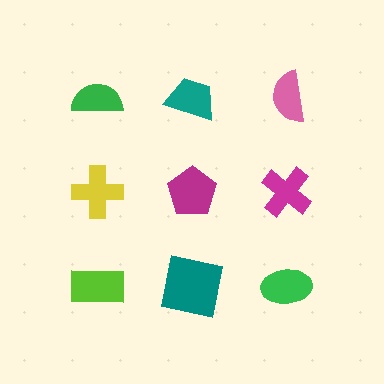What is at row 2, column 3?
A magenta cross.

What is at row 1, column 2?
A teal trapezoid.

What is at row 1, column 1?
A green semicircle.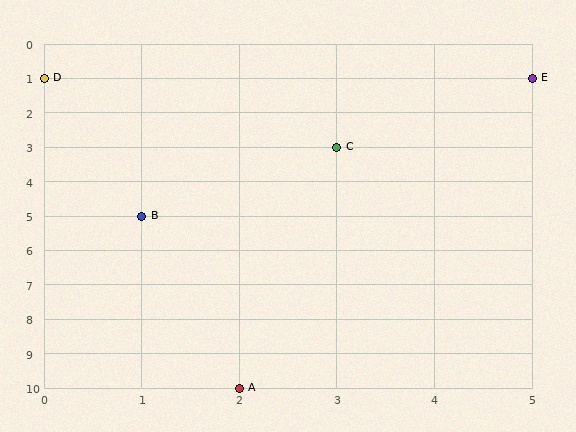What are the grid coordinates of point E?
Point E is at grid coordinates (5, 1).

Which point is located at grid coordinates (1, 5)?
Point B is at (1, 5).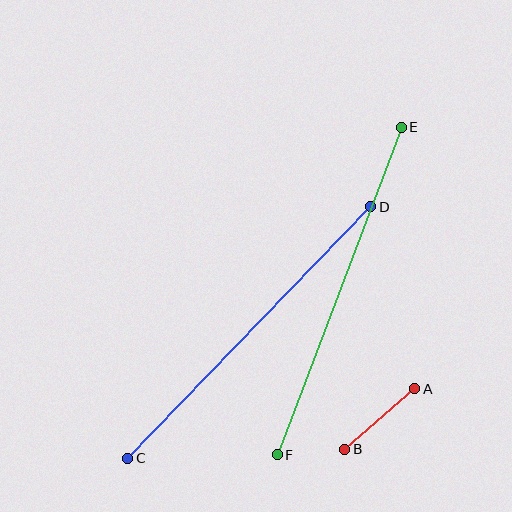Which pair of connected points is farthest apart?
Points E and F are farthest apart.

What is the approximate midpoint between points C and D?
The midpoint is at approximately (249, 333) pixels.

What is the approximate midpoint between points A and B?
The midpoint is at approximately (380, 419) pixels.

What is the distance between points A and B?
The distance is approximately 93 pixels.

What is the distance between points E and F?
The distance is approximately 350 pixels.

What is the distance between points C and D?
The distance is approximately 350 pixels.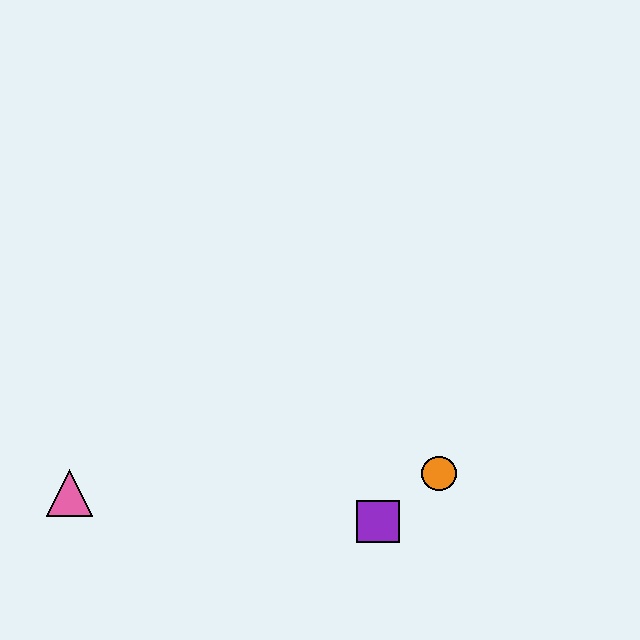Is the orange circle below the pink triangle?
No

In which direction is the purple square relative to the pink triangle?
The purple square is to the right of the pink triangle.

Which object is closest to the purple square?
The orange circle is closest to the purple square.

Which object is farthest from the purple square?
The pink triangle is farthest from the purple square.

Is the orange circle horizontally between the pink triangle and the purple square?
No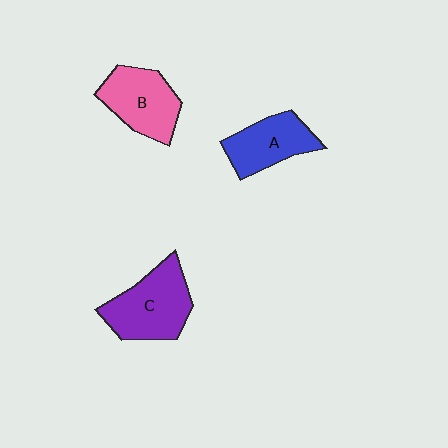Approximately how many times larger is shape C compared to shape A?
Approximately 1.3 times.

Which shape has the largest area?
Shape C (purple).